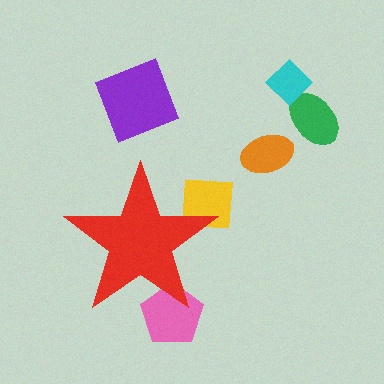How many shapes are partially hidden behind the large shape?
2 shapes are partially hidden.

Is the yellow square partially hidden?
Yes, the yellow square is partially hidden behind the red star.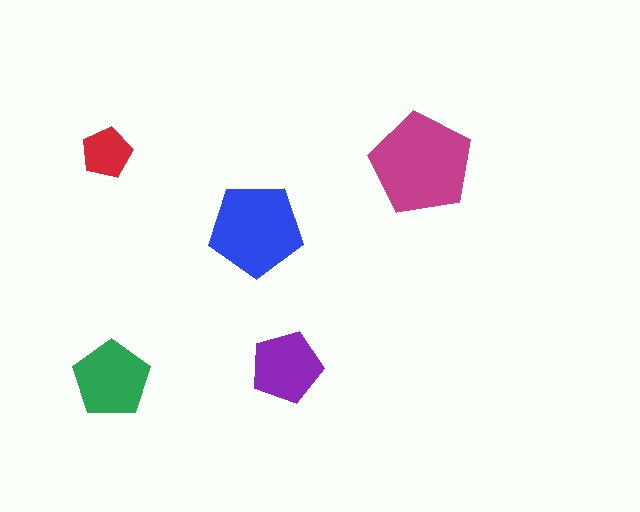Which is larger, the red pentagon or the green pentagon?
The green one.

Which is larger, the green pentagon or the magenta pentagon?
The magenta one.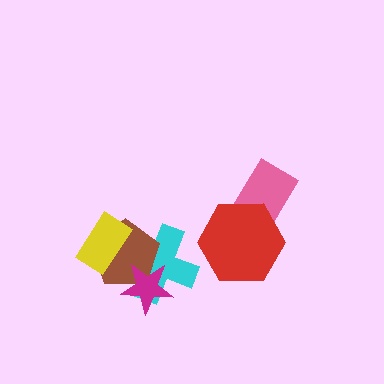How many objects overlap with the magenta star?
2 objects overlap with the magenta star.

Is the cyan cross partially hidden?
Yes, it is partially covered by another shape.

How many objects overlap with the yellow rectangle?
2 objects overlap with the yellow rectangle.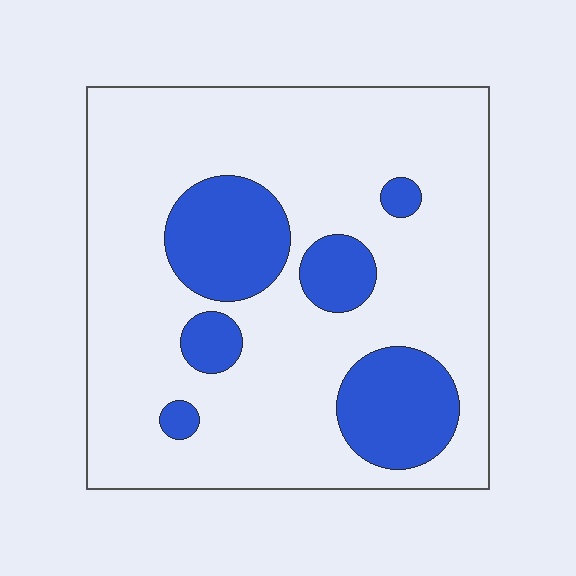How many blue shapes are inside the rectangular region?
6.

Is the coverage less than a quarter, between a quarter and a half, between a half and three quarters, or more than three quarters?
Less than a quarter.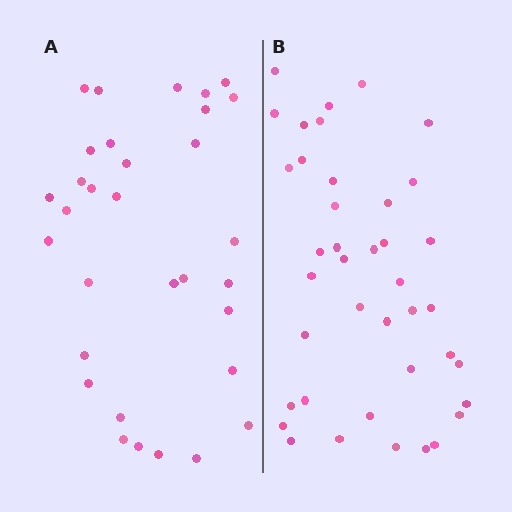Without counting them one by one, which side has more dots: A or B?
Region B (the right region) has more dots.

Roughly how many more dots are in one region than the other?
Region B has roughly 8 or so more dots than region A.